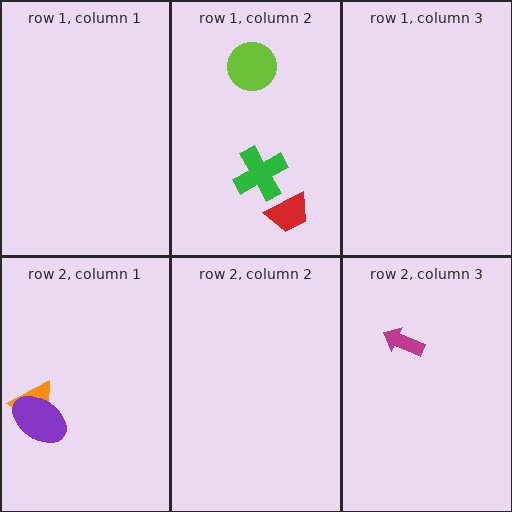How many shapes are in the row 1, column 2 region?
3.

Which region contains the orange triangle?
The row 2, column 1 region.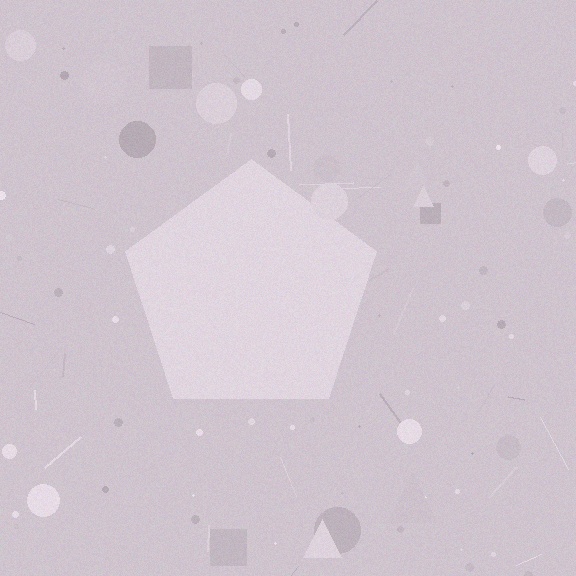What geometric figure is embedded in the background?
A pentagon is embedded in the background.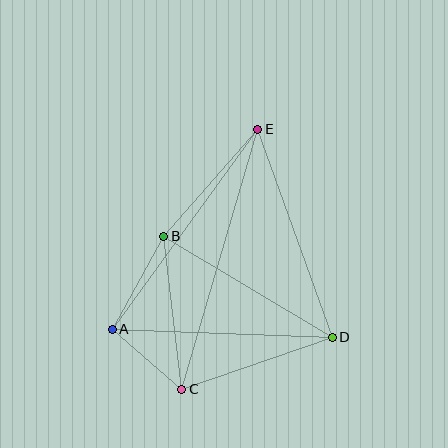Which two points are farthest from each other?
Points C and E are farthest from each other.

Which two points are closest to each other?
Points A and C are closest to each other.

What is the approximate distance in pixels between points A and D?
The distance between A and D is approximately 220 pixels.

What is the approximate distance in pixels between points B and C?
The distance between B and C is approximately 154 pixels.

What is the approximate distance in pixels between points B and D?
The distance between B and D is approximately 196 pixels.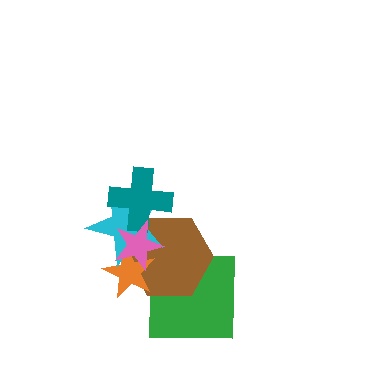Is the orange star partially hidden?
Yes, it is partially covered by another shape.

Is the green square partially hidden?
Yes, it is partially covered by another shape.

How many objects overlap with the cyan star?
4 objects overlap with the cyan star.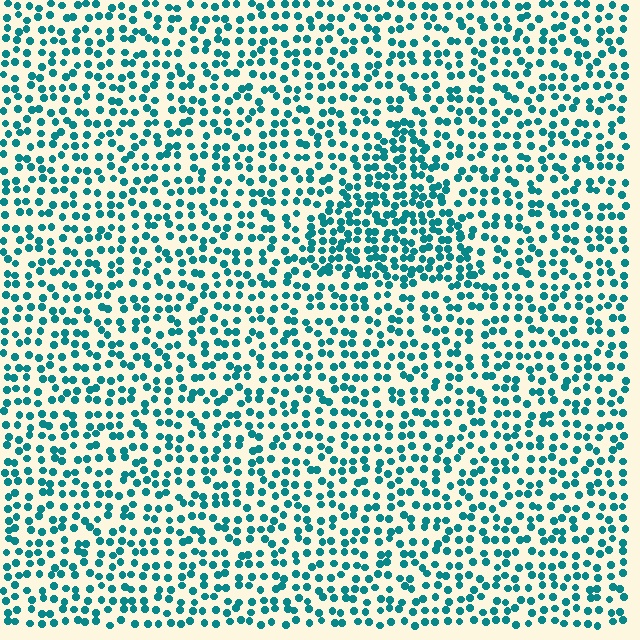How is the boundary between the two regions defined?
The boundary is defined by a change in element density (approximately 1.6x ratio). All elements are the same color, size, and shape.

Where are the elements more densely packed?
The elements are more densely packed inside the triangle boundary.